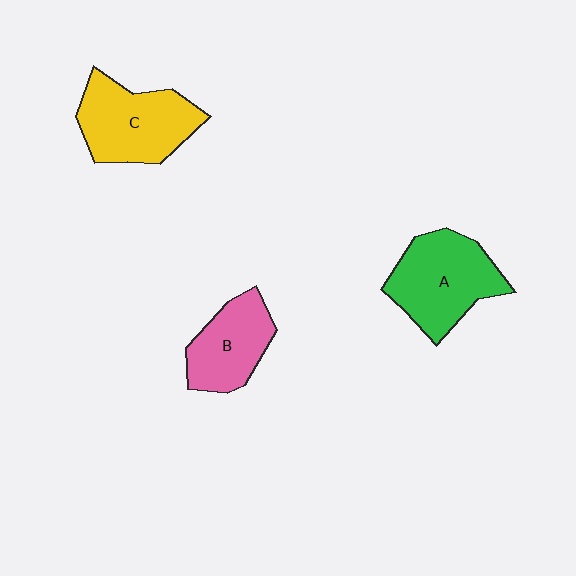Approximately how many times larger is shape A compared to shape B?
Approximately 1.4 times.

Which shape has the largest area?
Shape A (green).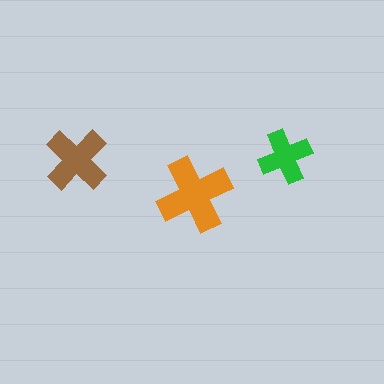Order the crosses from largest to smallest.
the orange one, the brown one, the green one.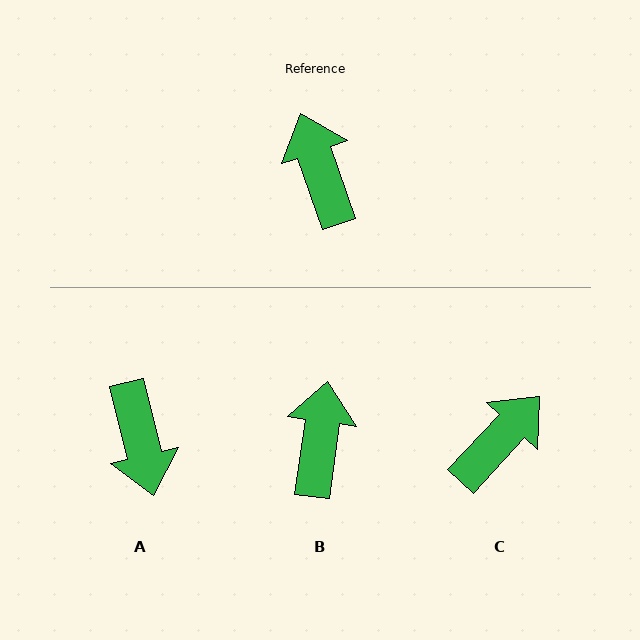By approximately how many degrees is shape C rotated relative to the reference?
Approximately 62 degrees clockwise.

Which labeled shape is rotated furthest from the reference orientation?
A, about 174 degrees away.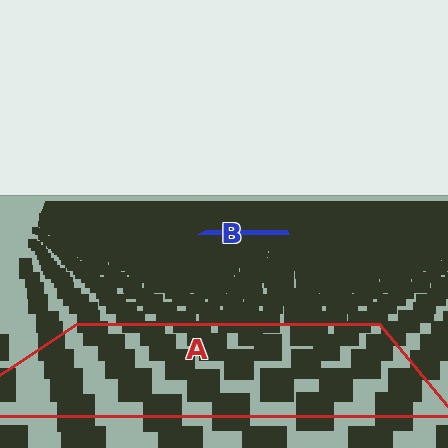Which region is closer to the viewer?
Region A is closer. The texture elements there are larger and more spread out.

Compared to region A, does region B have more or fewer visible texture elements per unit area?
Region B has more texture elements per unit area — they are packed more densely because it is farther away.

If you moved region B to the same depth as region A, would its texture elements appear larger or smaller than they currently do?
They would appear larger. At a closer depth, the same texture elements are projected at a bigger on-screen size.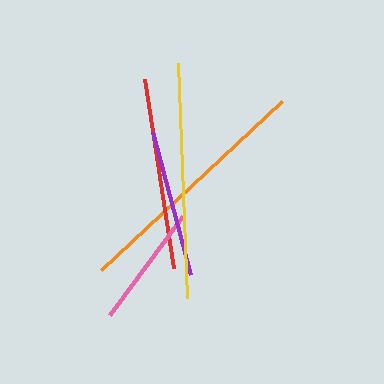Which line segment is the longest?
The orange line is the longest at approximately 247 pixels.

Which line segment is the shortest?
The pink line is the shortest at approximately 124 pixels.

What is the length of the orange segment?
The orange segment is approximately 247 pixels long.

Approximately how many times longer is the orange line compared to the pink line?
The orange line is approximately 2.0 times the length of the pink line.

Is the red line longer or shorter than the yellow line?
The yellow line is longer than the red line.